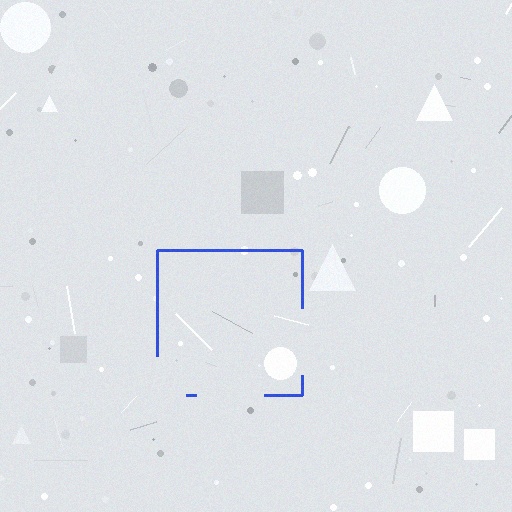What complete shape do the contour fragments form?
The contour fragments form a square.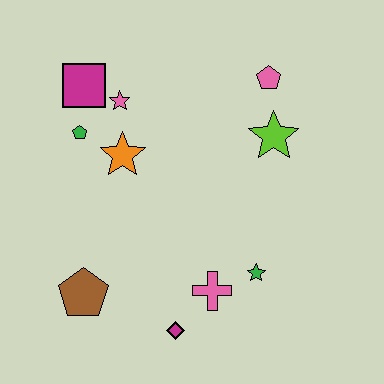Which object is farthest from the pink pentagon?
The brown pentagon is farthest from the pink pentagon.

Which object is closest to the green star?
The pink cross is closest to the green star.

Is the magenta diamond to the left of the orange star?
No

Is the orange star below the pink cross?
No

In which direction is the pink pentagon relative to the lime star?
The pink pentagon is above the lime star.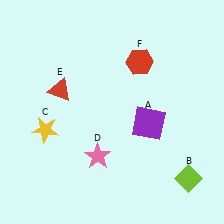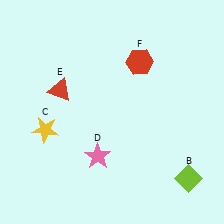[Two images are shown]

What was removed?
The purple square (A) was removed in Image 2.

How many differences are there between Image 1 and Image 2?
There is 1 difference between the two images.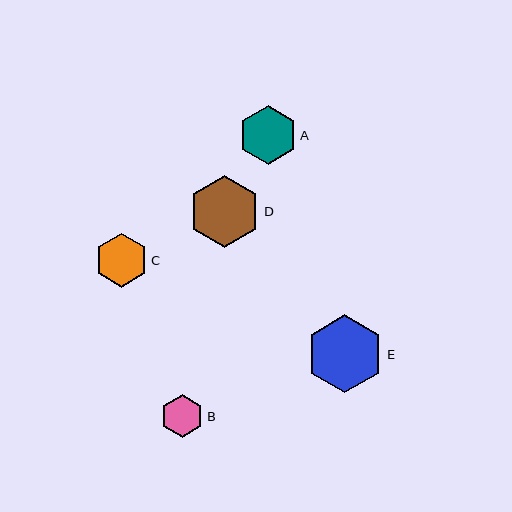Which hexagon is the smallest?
Hexagon B is the smallest with a size of approximately 43 pixels.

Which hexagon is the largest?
Hexagon E is the largest with a size of approximately 78 pixels.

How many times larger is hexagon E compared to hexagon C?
Hexagon E is approximately 1.5 times the size of hexagon C.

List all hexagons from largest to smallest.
From largest to smallest: E, D, A, C, B.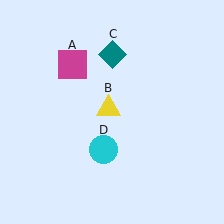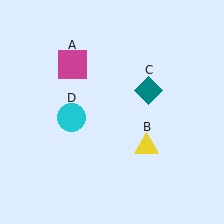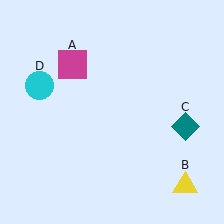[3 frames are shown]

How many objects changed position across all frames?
3 objects changed position: yellow triangle (object B), teal diamond (object C), cyan circle (object D).